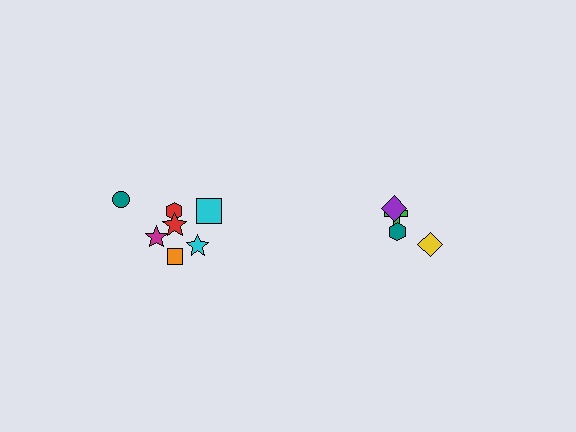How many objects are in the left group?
There are 7 objects.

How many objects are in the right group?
There are 4 objects.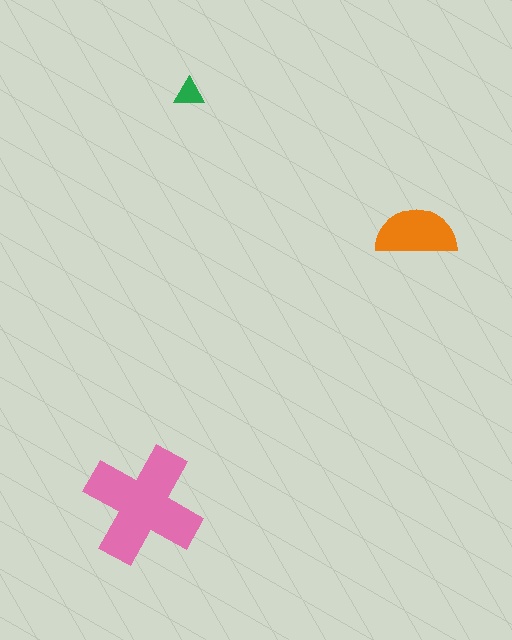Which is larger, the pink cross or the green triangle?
The pink cross.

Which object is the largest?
The pink cross.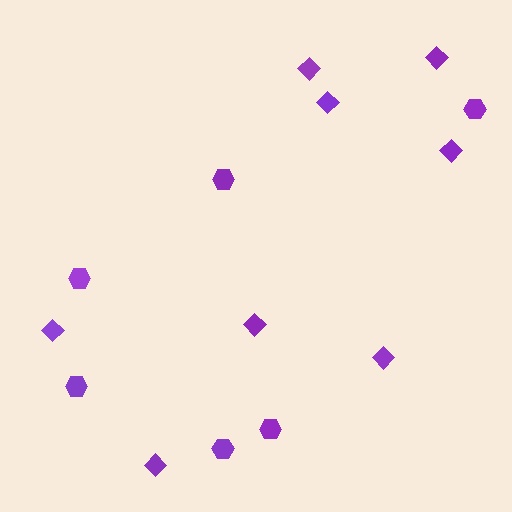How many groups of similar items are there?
There are 2 groups: one group of diamonds (8) and one group of hexagons (6).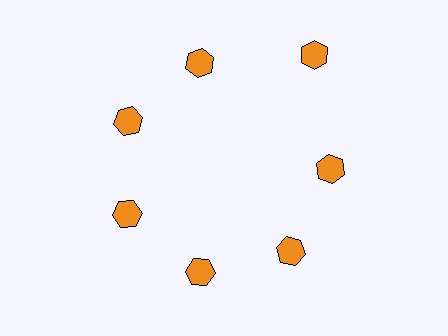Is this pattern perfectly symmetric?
No. The 7 orange hexagons are arranged in a ring, but one element near the 1 o'clock position is pushed outward from the center, breaking the 7-fold rotational symmetry.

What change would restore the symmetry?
The symmetry would be restored by moving it inward, back onto the ring so that all 7 hexagons sit at equal angles and equal distance from the center.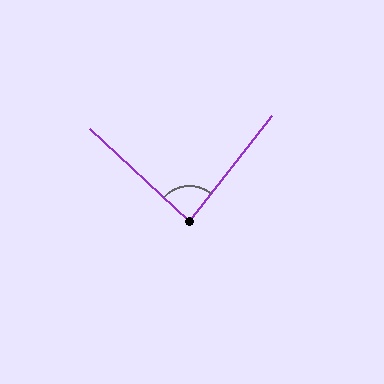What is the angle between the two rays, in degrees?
Approximately 86 degrees.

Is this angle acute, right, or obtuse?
It is approximately a right angle.